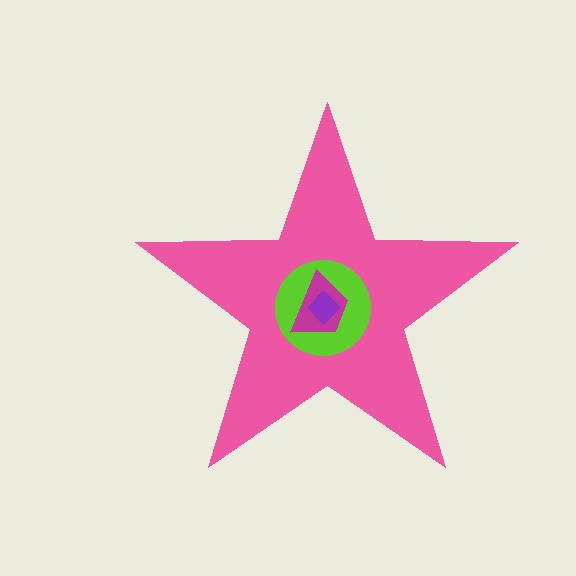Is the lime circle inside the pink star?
Yes.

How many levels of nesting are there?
4.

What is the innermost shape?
The purple diamond.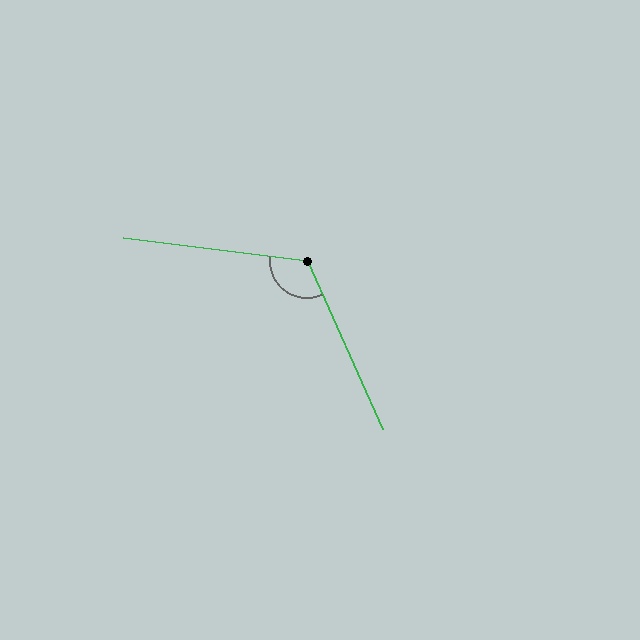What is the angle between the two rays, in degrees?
Approximately 121 degrees.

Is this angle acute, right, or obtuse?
It is obtuse.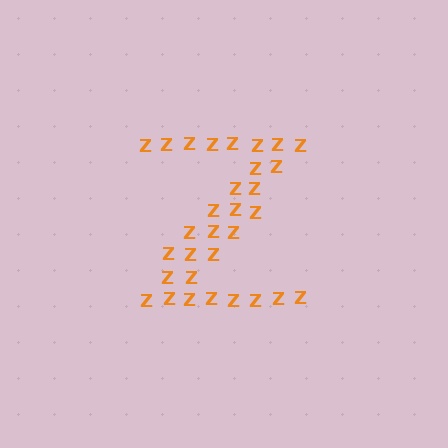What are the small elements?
The small elements are letter Z's.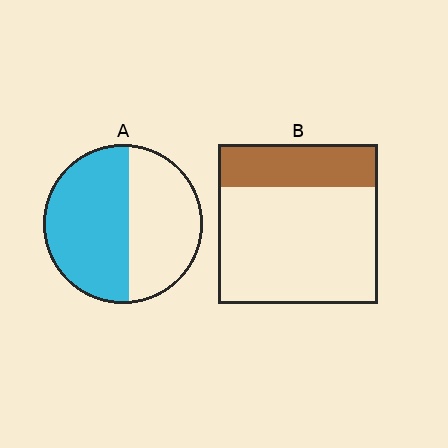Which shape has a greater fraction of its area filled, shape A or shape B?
Shape A.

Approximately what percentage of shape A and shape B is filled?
A is approximately 55% and B is approximately 25%.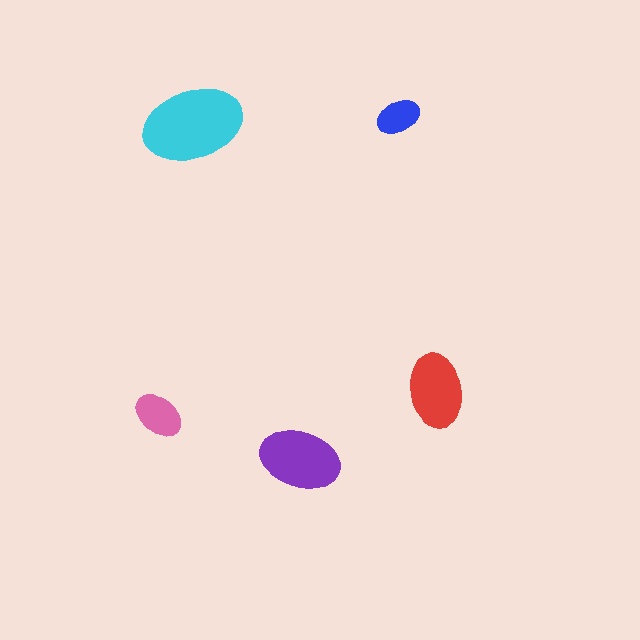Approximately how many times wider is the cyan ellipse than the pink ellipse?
About 2 times wider.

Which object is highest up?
The blue ellipse is topmost.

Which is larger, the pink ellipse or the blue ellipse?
The pink one.